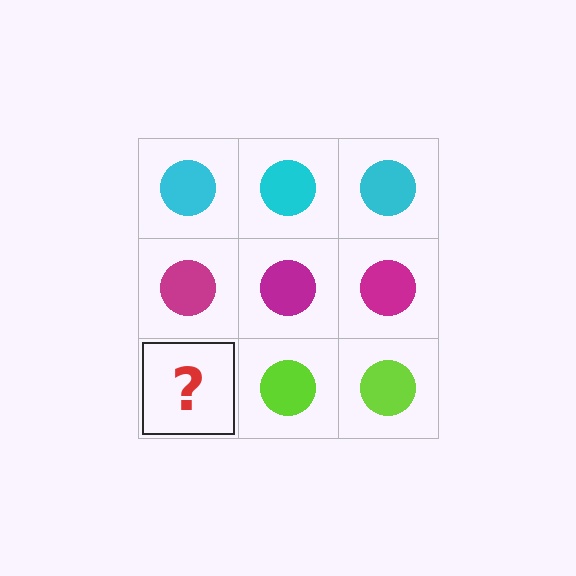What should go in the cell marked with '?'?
The missing cell should contain a lime circle.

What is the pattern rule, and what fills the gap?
The rule is that each row has a consistent color. The gap should be filled with a lime circle.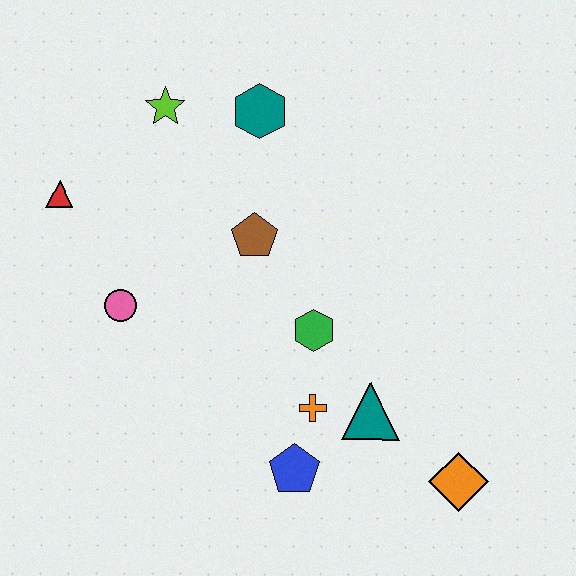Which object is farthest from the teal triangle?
The red triangle is farthest from the teal triangle.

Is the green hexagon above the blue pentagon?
Yes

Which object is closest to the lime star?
The teal hexagon is closest to the lime star.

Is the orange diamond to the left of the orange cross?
No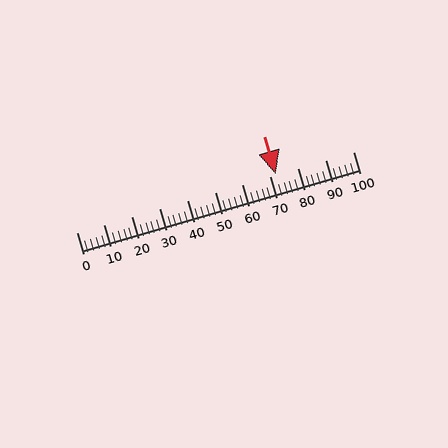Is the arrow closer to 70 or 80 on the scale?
The arrow is closer to 70.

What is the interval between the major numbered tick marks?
The major tick marks are spaced 10 units apart.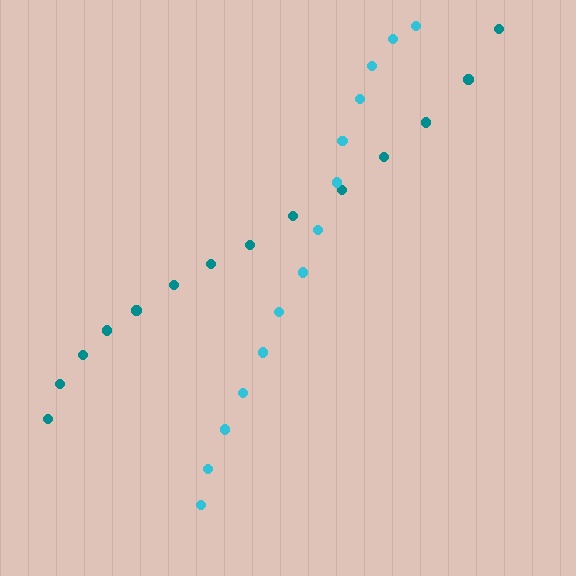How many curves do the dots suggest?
There are 2 distinct paths.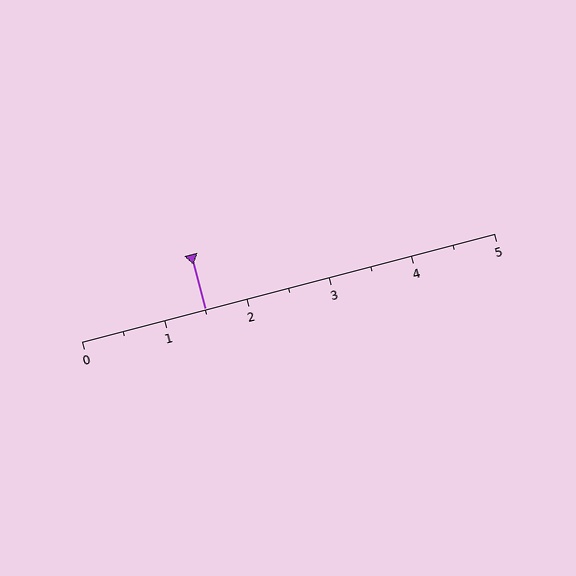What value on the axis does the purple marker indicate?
The marker indicates approximately 1.5.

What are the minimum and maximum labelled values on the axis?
The axis runs from 0 to 5.